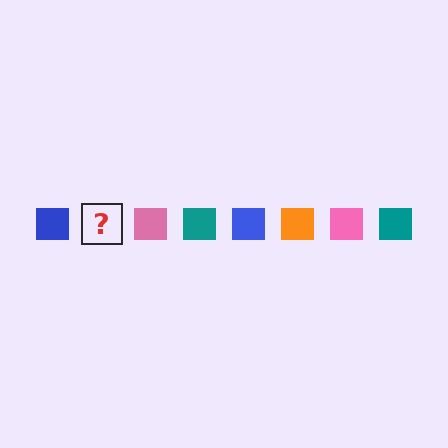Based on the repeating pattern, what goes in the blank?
The blank should be an orange square.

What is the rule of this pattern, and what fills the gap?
The rule is that the pattern cycles through blue, orange, pink, teal squares. The gap should be filled with an orange square.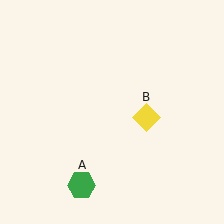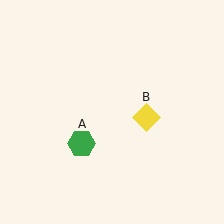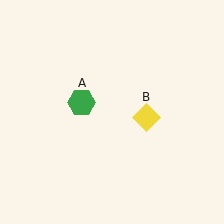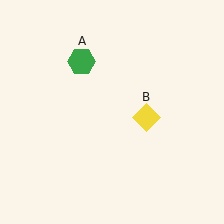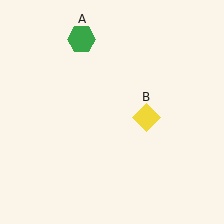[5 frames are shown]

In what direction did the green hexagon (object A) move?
The green hexagon (object A) moved up.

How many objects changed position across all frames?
1 object changed position: green hexagon (object A).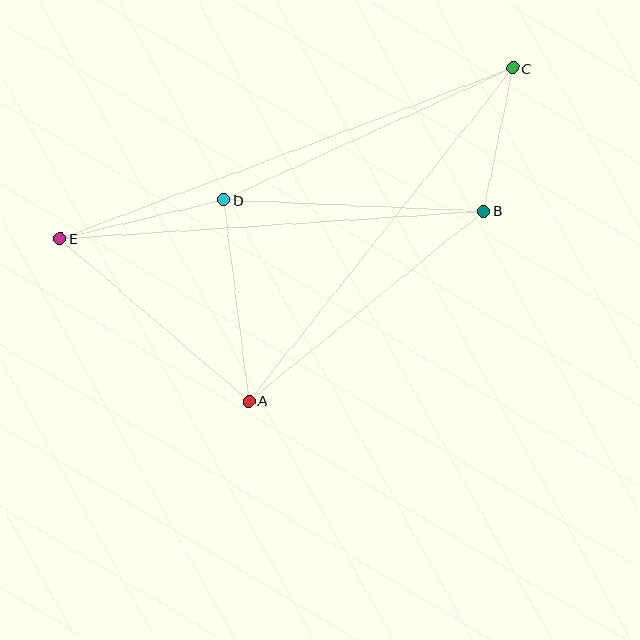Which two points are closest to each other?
Points B and C are closest to each other.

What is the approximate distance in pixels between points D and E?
The distance between D and E is approximately 168 pixels.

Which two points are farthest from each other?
Points C and E are farthest from each other.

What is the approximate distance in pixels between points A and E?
The distance between A and E is approximately 249 pixels.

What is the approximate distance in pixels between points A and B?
The distance between A and B is approximately 302 pixels.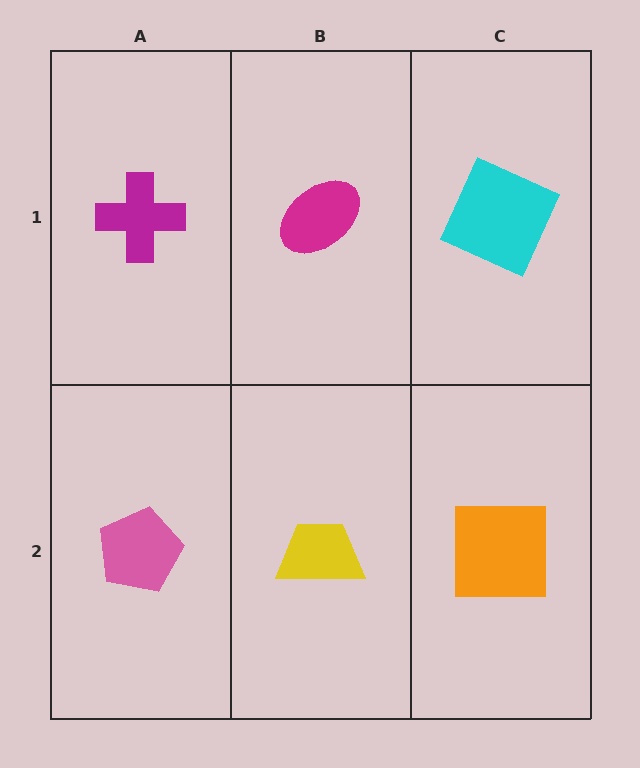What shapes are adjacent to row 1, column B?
A yellow trapezoid (row 2, column B), a magenta cross (row 1, column A), a cyan square (row 1, column C).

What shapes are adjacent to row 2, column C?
A cyan square (row 1, column C), a yellow trapezoid (row 2, column B).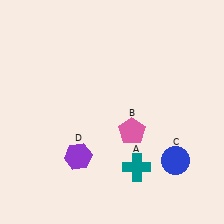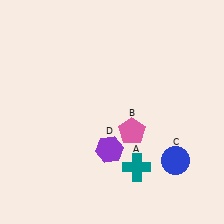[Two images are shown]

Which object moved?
The purple hexagon (D) moved right.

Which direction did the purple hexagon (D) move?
The purple hexagon (D) moved right.